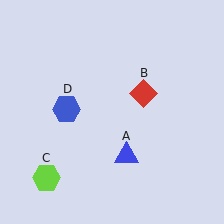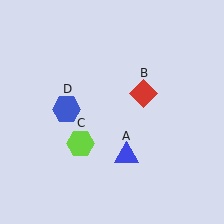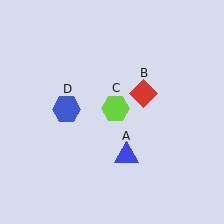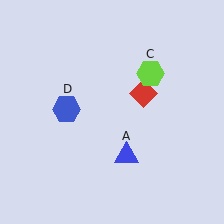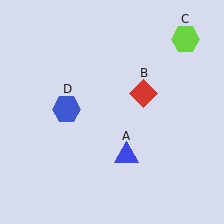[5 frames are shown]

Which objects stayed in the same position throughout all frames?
Blue triangle (object A) and red diamond (object B) and blue hexagon (object D) remained stationary.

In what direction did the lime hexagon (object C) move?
The lime hexagon (object C) moved up and to the right.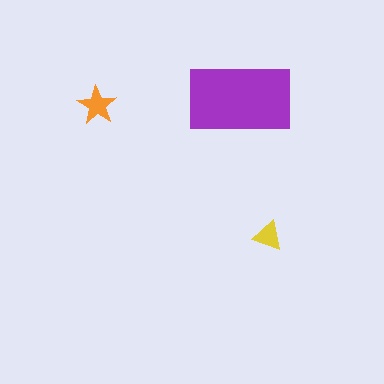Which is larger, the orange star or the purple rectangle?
The purple rectangle.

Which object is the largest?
The purple rectangle.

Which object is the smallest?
The yellow triangle.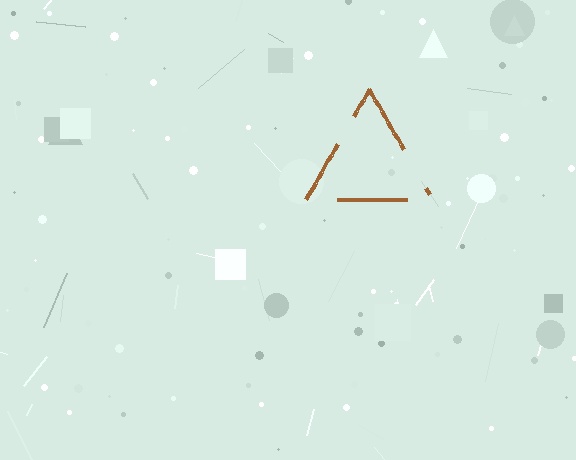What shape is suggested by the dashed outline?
The dashed outline suggests a triangle.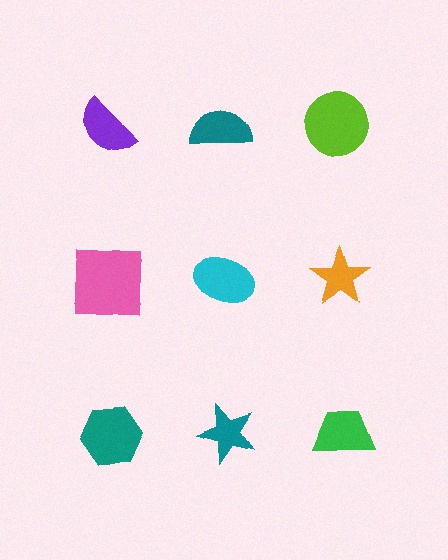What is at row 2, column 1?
A pink square.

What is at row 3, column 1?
A teal hexagon.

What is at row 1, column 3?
A lime circle.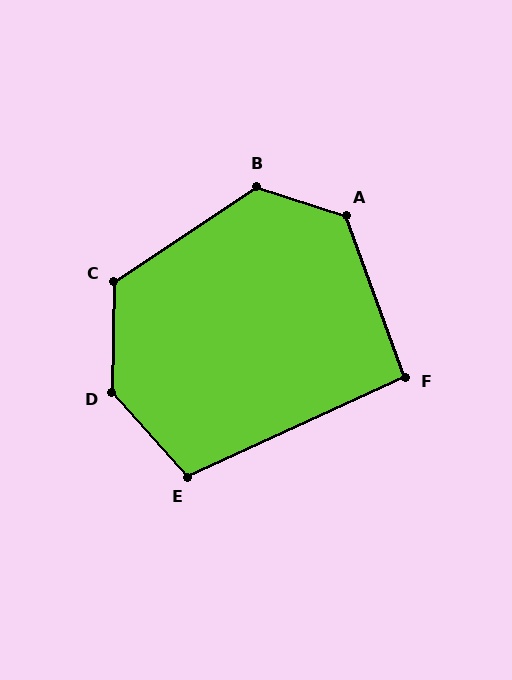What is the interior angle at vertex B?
Approximately 128 degrees (obtuse).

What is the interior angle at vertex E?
Approximately 107 degrees (obtuse).